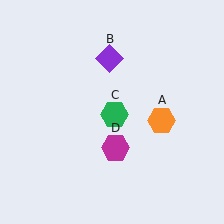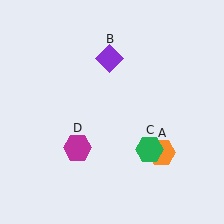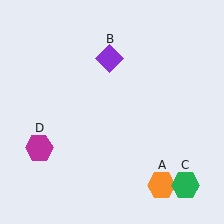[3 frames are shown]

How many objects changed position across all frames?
3 objects changed position: orange hexagon (object A), green hexagon (object C), magenta hexagon (object D).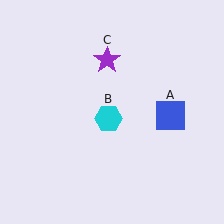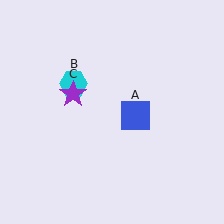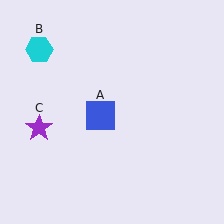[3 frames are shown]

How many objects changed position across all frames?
3 objects changed position: blue square (object A), cyan hexagon (object B), purple star (object C).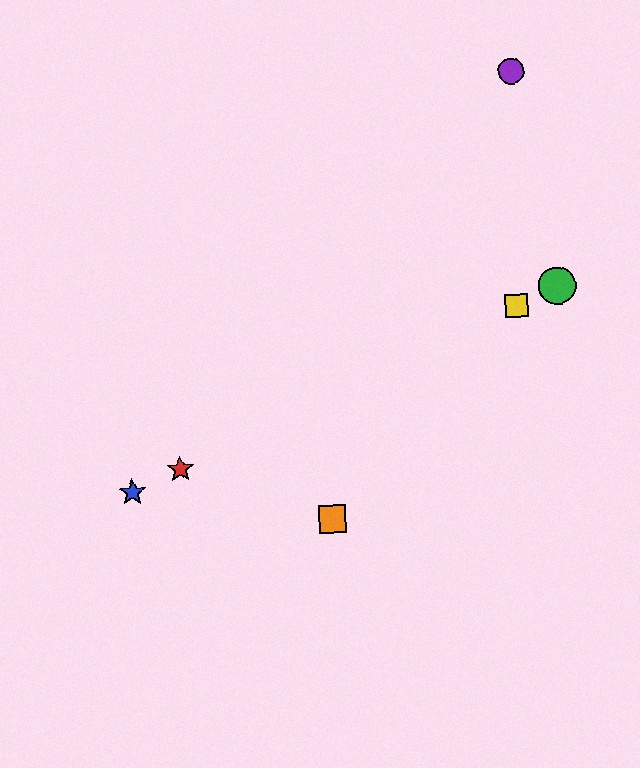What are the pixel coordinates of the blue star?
The blue star is at (133, 492).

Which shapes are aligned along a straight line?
The red star, the blue star, the green circle, the yellow square are aligned along a straight line.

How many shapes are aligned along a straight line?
4 shapes (the red star, the blue star, the green circle, the yellow square) are aligned along a straight line.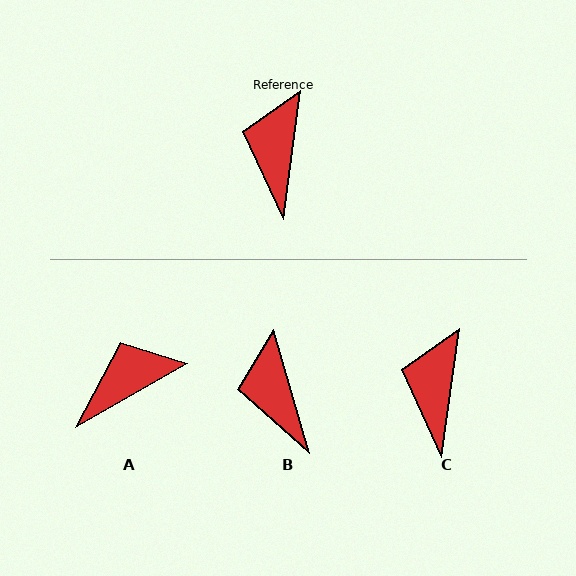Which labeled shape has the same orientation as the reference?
C.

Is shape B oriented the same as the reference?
No, it is off by about 24 degrees.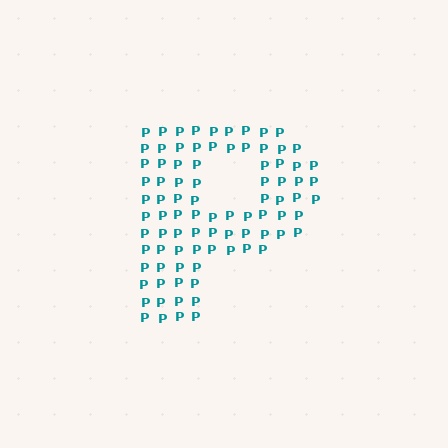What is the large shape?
The large shape is the letter P.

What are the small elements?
The small elements are letter P's.